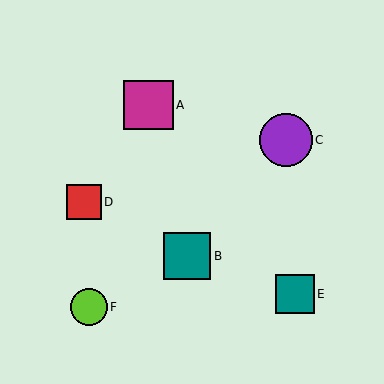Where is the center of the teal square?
The center of the teal square is at (187, 256).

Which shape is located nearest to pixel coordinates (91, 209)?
The red square (labeled D) at (84, 202) is nearest to that location.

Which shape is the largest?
The purple circle (labeled C) is the largest.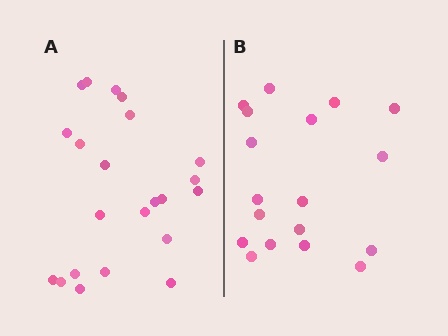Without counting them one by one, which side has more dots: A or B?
Region A (the left region) has more dots.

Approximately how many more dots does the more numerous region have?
Region A has about 4 more dots than region B.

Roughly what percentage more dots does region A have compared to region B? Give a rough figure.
About 20% more.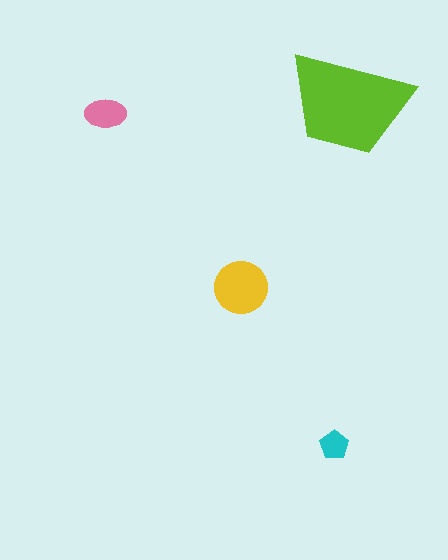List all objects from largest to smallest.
The lime trapezoid, the yellow circle, the pink ellipse, the cyan pentagon.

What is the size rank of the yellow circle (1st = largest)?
2nd.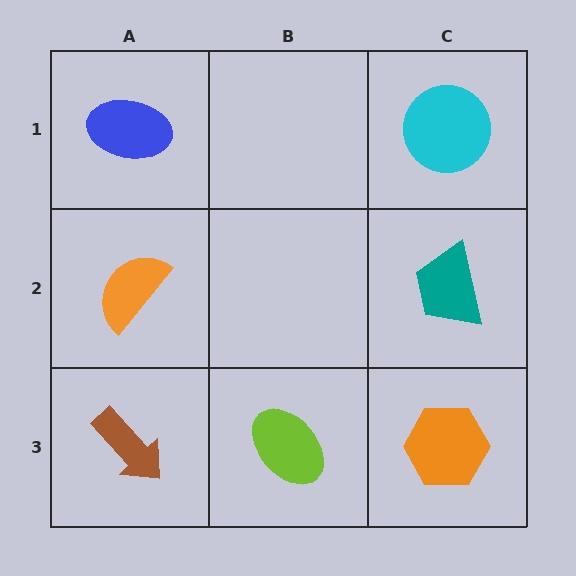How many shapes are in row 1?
2 shapes.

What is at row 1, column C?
A cyan circle.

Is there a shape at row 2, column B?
No, that cell is empty.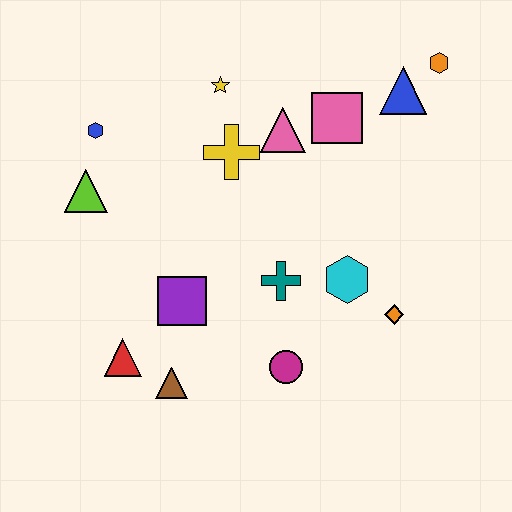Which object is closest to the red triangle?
The brown triangle is closest to the red triangle.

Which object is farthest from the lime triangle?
The orange hexagon is farthest from the lime triangle.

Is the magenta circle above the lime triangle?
No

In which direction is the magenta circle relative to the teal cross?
The magenta circle is below the teal cross.